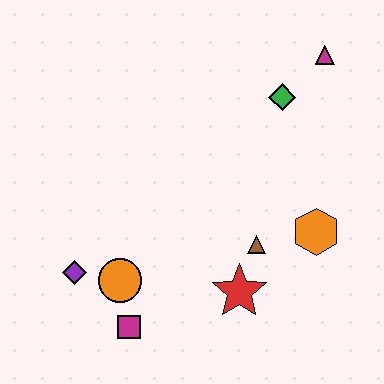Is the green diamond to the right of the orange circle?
Yes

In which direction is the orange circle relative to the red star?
The orange circle is to the left of the red star.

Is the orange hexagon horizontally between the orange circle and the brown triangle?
No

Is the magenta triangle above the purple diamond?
Yes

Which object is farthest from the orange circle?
The magenta triangle is farthest from the orange circle.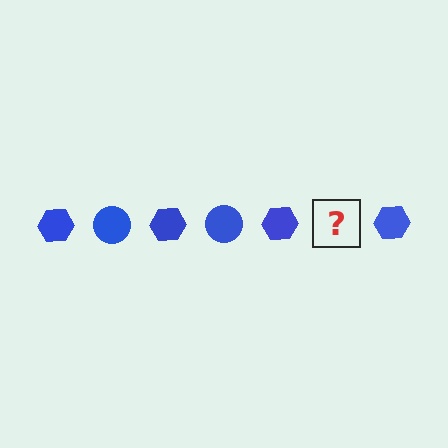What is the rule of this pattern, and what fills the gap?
The rule is that the pattern cycles through hexagon, circle shapes in blue. The gap should be filled with a blue circle.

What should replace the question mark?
The question mark should be replaced with a blue circle.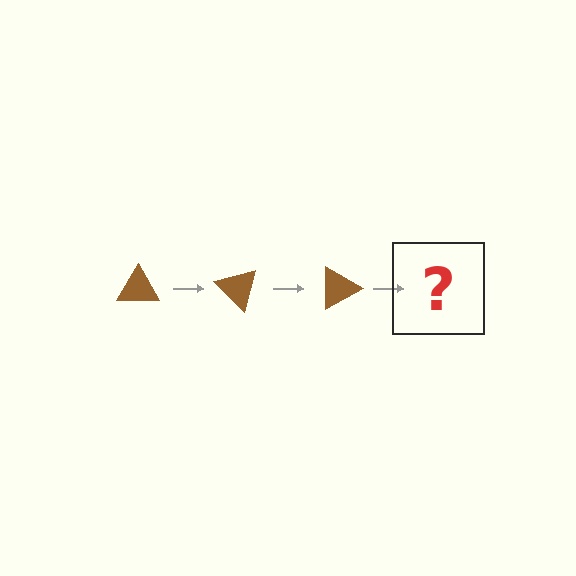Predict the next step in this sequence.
The next step is a brown triangle rotated 135 degrees.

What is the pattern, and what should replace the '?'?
The pattern is that the triangle rotates 45 degrees each step. The '?' should be a brown triangle rotated 135 degrees.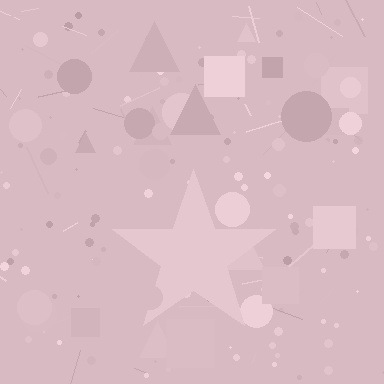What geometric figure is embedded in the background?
A star is embedded in the background.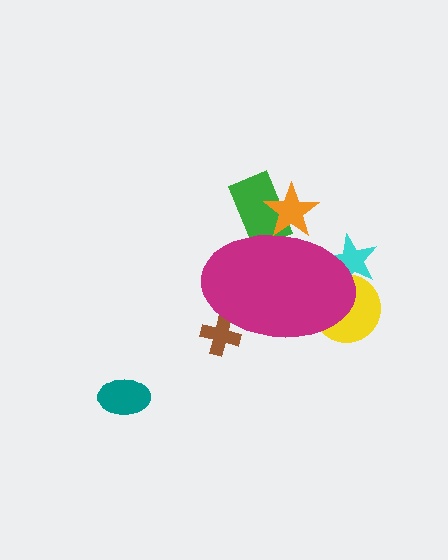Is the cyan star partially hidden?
Yes, the cyan star is partially hidden behind the magenta ellipse.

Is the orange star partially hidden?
Yes, the orange star is partially hidden behind the magenta ellipse.